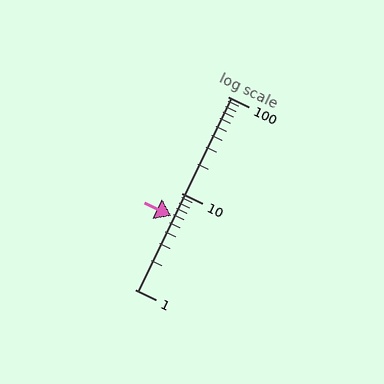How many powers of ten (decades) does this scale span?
The scale spans 2 decades, from 1 to 100.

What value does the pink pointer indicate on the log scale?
The pointer indicates approximately 5.8.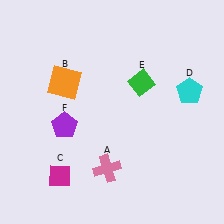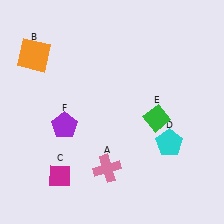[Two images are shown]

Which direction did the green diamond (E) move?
The green diamond (E) moved down.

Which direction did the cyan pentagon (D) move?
The cyan pentagon (D) moved down.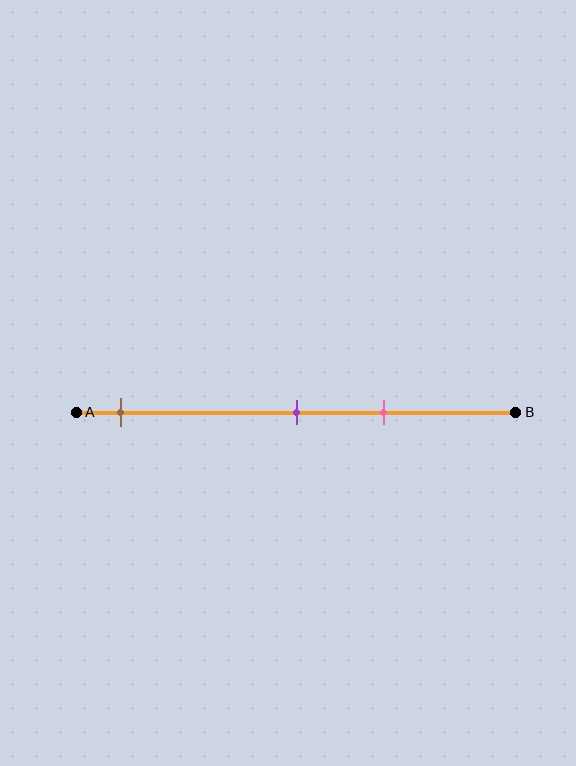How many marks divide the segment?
There are 3 marks dividing the segment.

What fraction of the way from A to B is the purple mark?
The purple mark is approximately 50% (0.5) of the way from A to B.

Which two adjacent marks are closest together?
The purple and pink marks are the closest adjacent pair.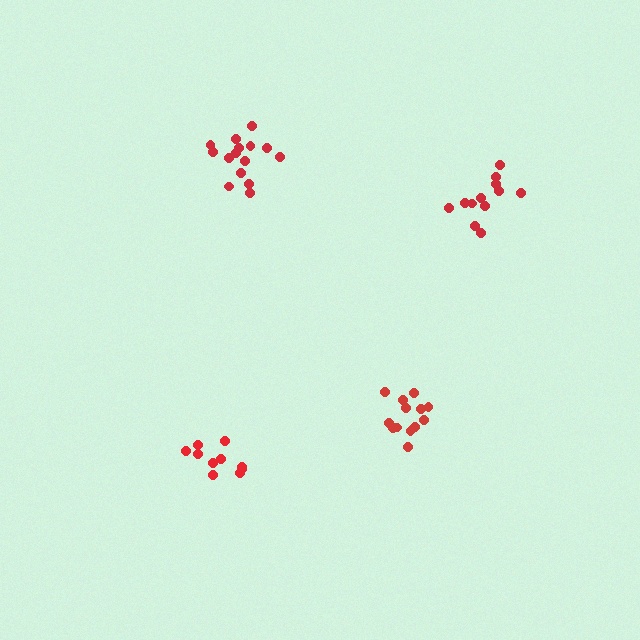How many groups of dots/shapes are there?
There are 4 groups.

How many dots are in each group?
Group 1: 13 dots, Group 2: 10 dots, Group 3: 12 dots, Group 4: 15 dots (50 total).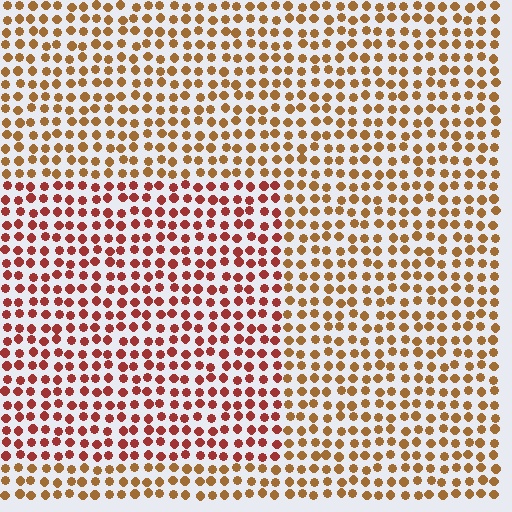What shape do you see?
I see a rectangle.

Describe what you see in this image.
The image is filled with small brown elements in a uniform arrangement. A rectangle-shaped region is visible where the elements are tinted to a slightly different hue, forming a subtle color boundary.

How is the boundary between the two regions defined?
The boundary is defined purely by a slight shift in hue (about 33 degrees). Spacing, size, and orientation are identical on both sides.